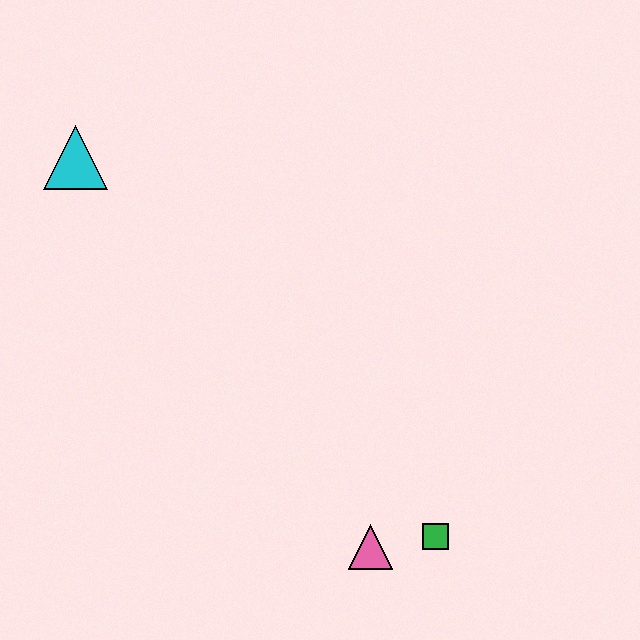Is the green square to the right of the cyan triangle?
Yes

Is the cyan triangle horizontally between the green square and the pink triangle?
No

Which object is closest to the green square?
The pink triangle is closest to the green square.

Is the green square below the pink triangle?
No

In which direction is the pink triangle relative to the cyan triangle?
The pink triangle is below the cyan triangle.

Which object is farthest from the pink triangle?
The cyan triangle is farthest from the pink triangle.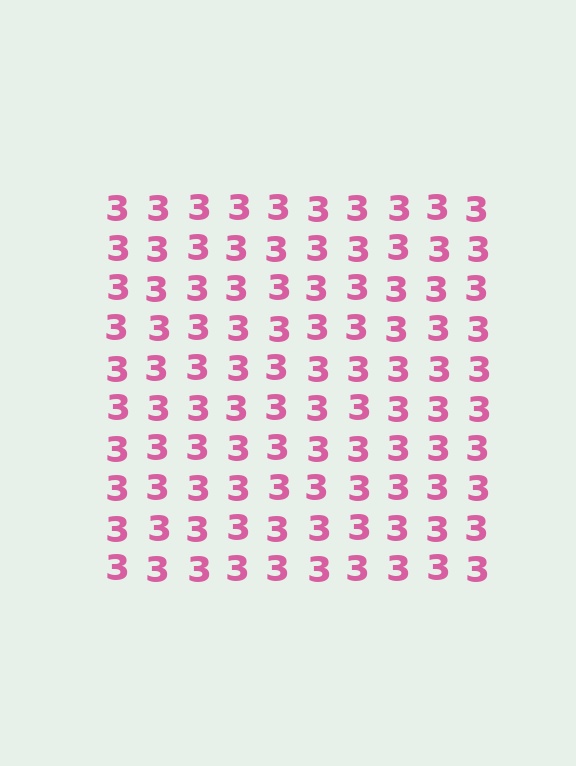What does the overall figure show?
The overall figure shows a square.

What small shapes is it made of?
It is made of small digit 3's.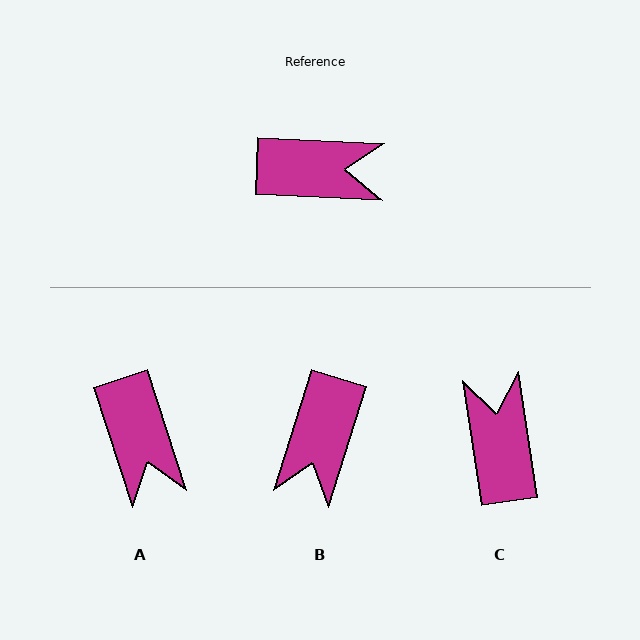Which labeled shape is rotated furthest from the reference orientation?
B, about 105 degrees away.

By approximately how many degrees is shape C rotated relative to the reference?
Approximately 101 degrees counter-clockwise.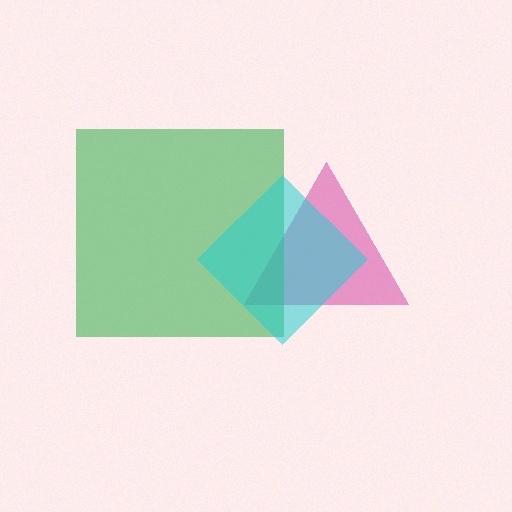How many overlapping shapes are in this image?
There are 3 overlapping shapes in the image.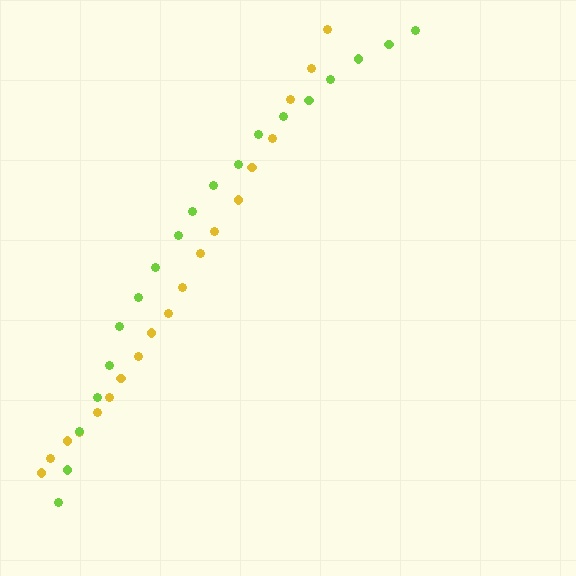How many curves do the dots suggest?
There are 2 distinct paths.